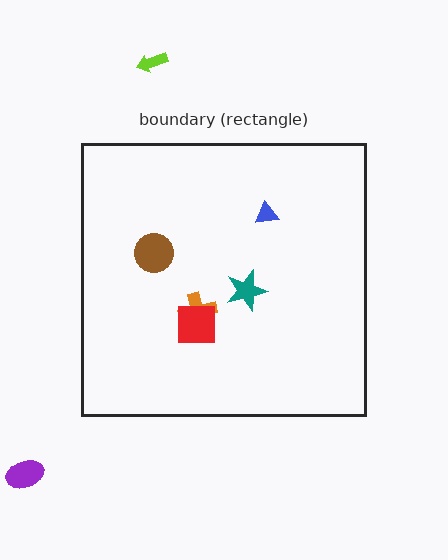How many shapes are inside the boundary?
5 inside, 2 outside.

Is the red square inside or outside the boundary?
Inside.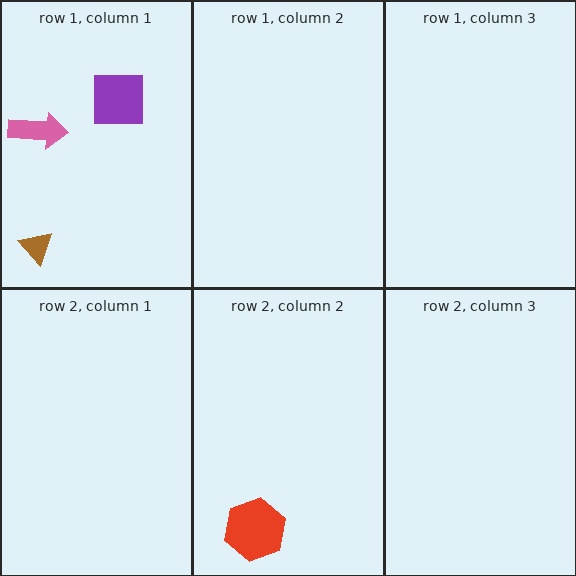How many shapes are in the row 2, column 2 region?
1.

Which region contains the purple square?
The row 1, column 1 region.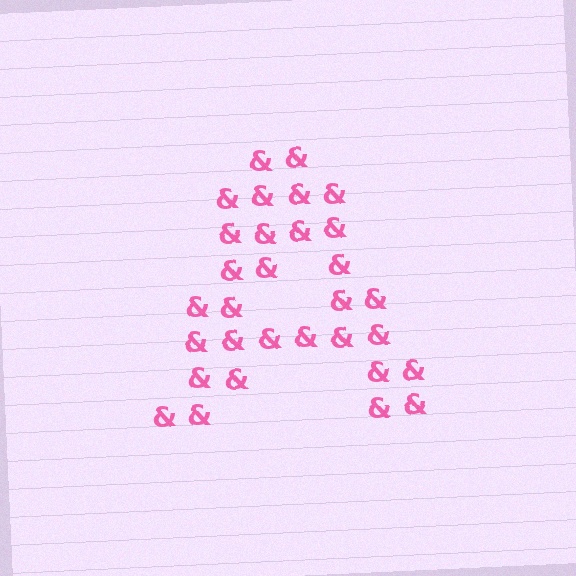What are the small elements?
The small elements are ampersands.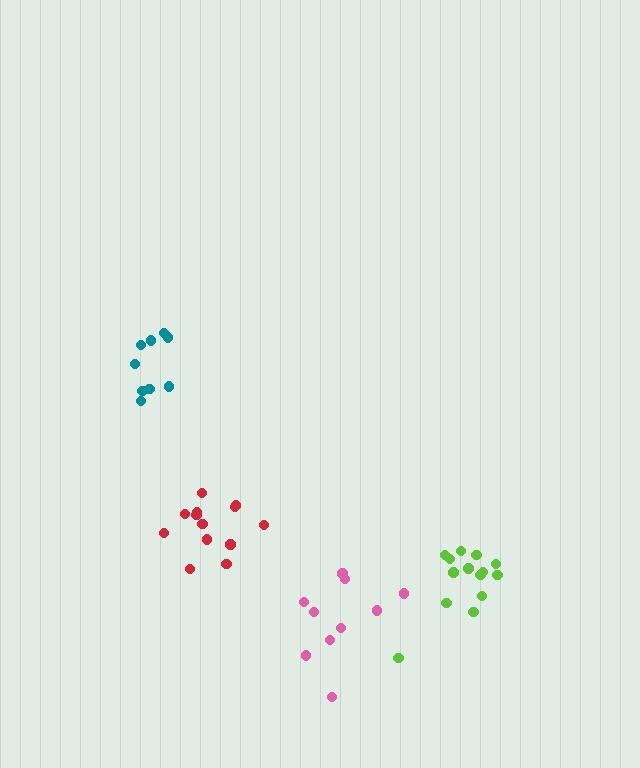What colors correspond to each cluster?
The clusters are colored: red, pink, teal, lime.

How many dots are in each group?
Group 1: 13 dots, Group 2: 10 dots, Group 3: 9 dots, Group 4: 14 dots (46 total).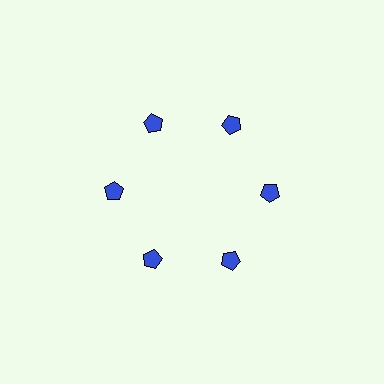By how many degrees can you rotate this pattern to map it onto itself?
The pattern maps onto itself every 60 degrees of rotation.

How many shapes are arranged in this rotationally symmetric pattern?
There are 6 shapes, arranged in 6 groups of 1.